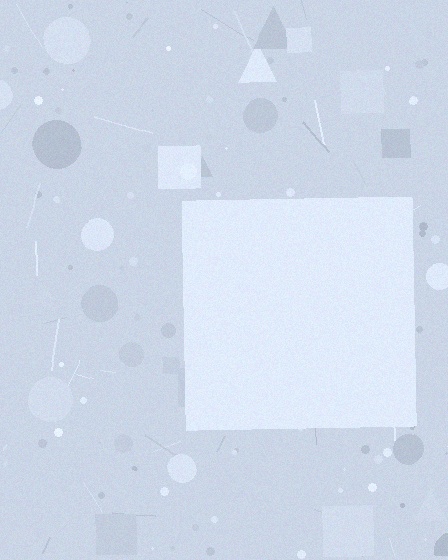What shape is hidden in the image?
A square is hidden in the image.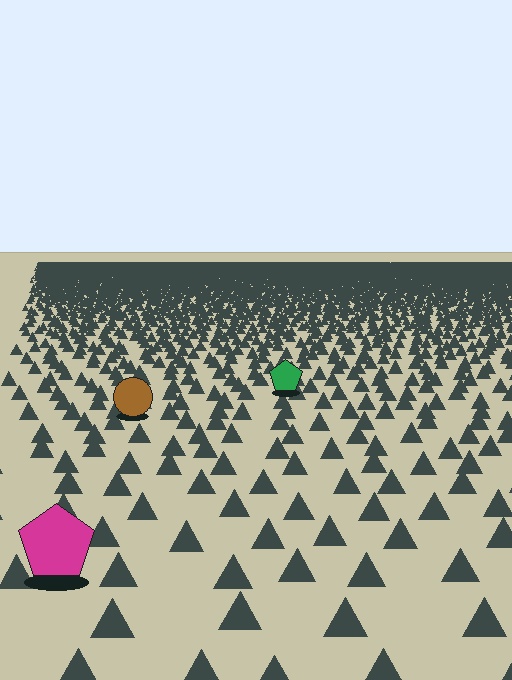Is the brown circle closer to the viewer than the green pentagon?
Yes. The brown circle is closer — you can tell from the texture gradient: the ground texture is coarser near it.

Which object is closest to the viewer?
The magenta pentagon is closest. The texture marks near it are larger and more spread out.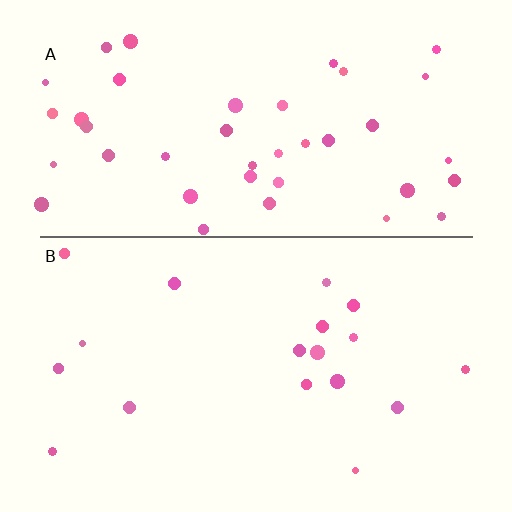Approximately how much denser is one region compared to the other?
Approximately 2.3× — region A over region B.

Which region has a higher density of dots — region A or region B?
A (the top).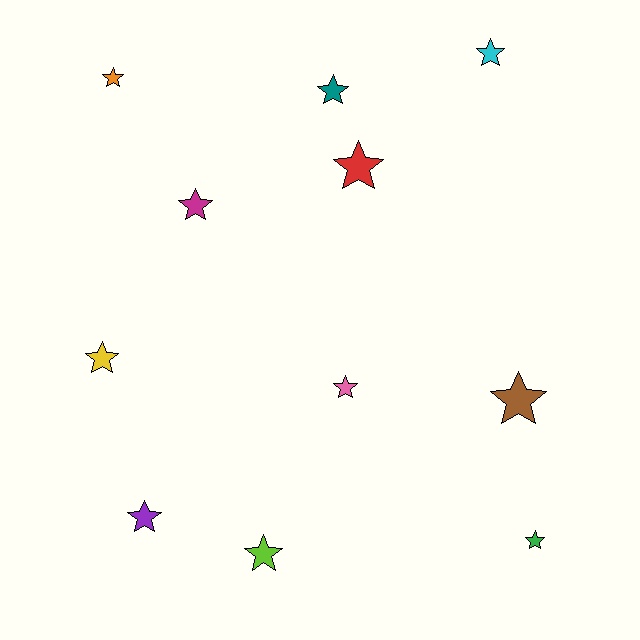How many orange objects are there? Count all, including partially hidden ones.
There is 1 orange object.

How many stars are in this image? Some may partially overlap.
There are 11 stars.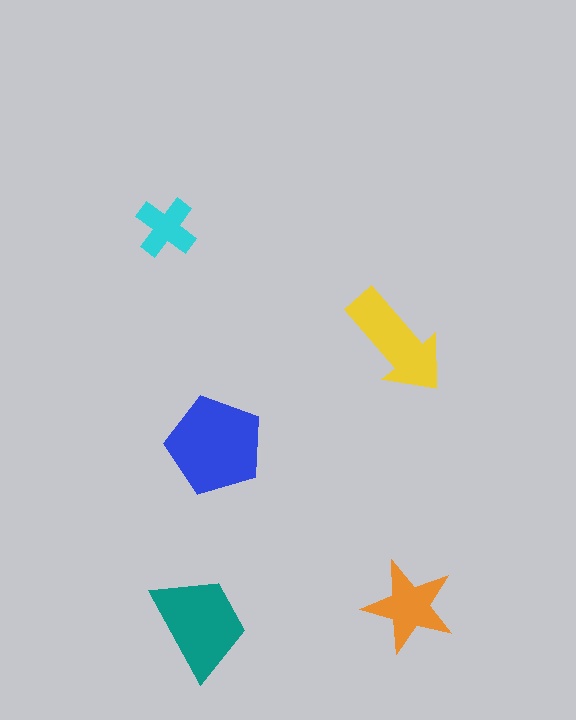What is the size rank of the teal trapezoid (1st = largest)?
2nd.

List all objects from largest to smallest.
The blue pentagon, the teal trapezoid, the yellow arrow, the orange star, the cyan cross.